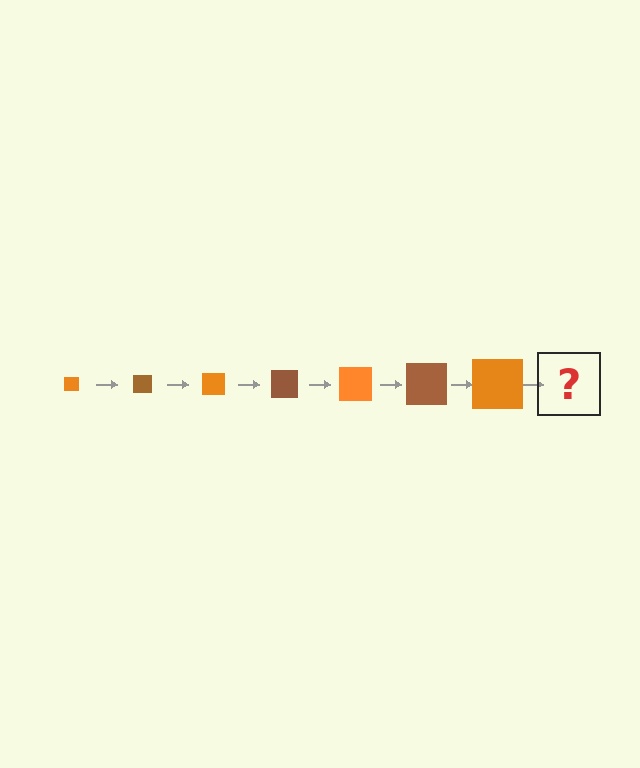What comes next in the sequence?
The next element should be a brown square, larger than the previous one.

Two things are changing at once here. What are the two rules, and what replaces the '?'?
The two rules are that the square grows larger each step and the color cycles through orange and brown. The '?' should be a brown square, larger than the previous one.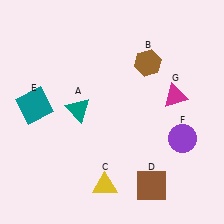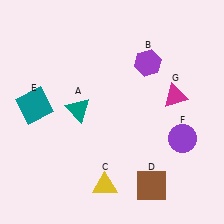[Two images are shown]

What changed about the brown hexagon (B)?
In Image 1, B is brown. In Image 2, it changed to purple.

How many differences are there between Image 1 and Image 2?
There is 1 difference between the two images.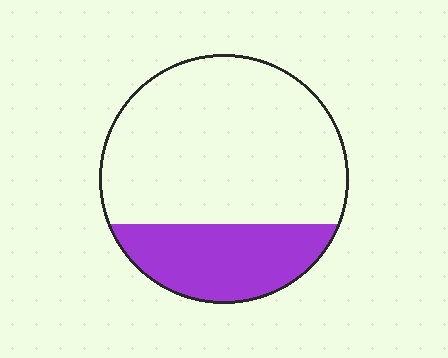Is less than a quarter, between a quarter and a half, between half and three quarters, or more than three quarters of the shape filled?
Between a quarter and a half.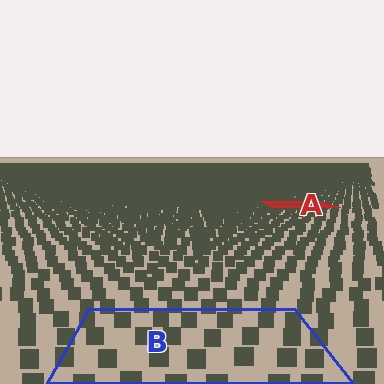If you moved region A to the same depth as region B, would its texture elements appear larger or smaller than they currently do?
They would appear larger. At a closer depth, the same texture elements are projected at a bigger on-screen size.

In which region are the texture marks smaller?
The texture marks are smaller in region A, because it is farther away.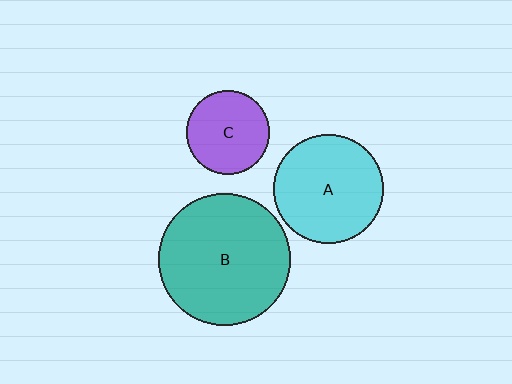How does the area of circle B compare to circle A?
Approximately 1.5 times.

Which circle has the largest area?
Circle B (teal).